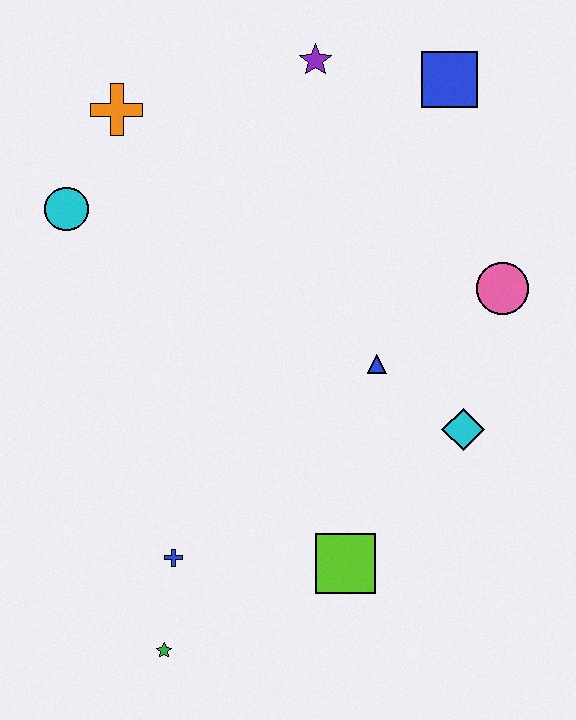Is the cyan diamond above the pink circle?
No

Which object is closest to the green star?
The blue cross is closest to the green star.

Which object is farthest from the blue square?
The green star is farthest from the blue square.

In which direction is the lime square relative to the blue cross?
The lime square is to the right of the blue cross.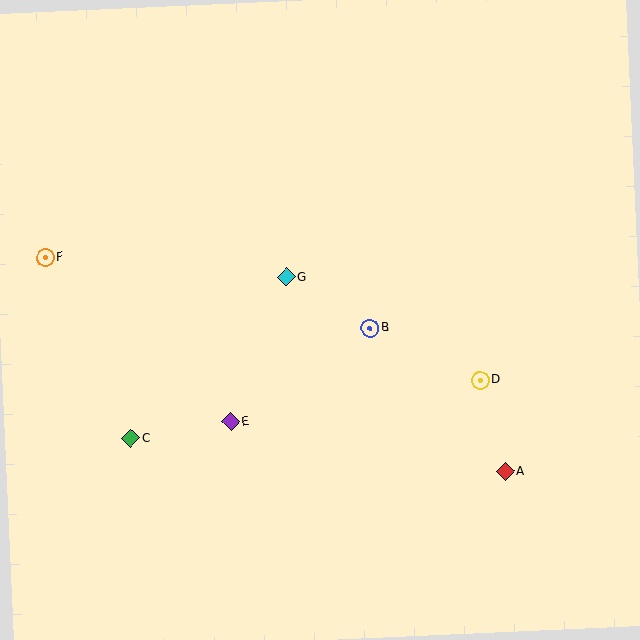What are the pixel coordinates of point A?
Point A is at (505, 471).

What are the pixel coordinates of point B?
Point B is at (370, 328).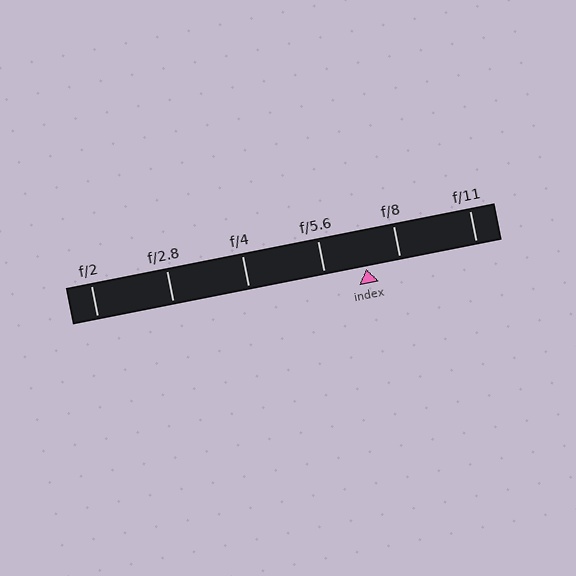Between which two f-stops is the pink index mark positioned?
The index mark is between f/5.6 and f/8.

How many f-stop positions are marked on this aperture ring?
There are 6 f-stop positions marked.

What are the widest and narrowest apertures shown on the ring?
The widest aperture shown is f/2 and the narrowest is f/11.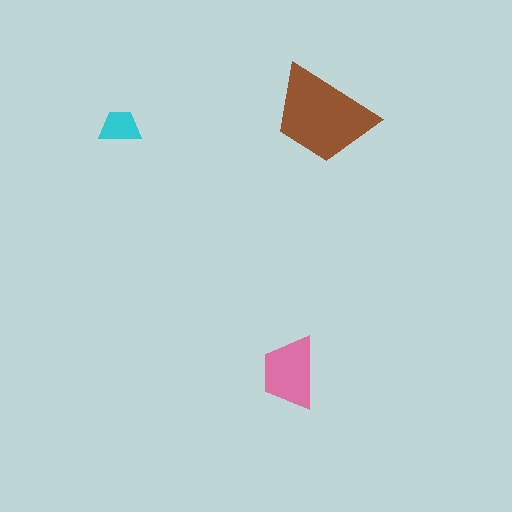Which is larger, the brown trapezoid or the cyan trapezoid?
The brown one.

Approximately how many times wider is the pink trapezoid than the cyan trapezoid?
About 1.5 times wider.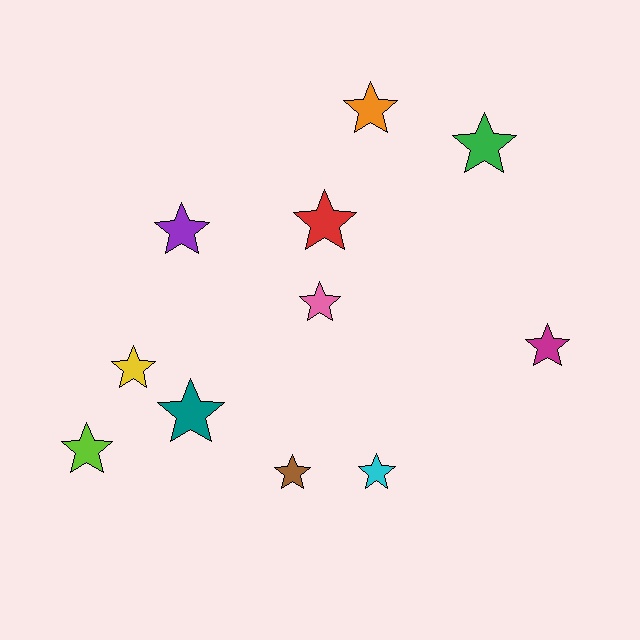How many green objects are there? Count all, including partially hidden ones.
There is 1 green object.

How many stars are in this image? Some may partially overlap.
There are 11 stars.